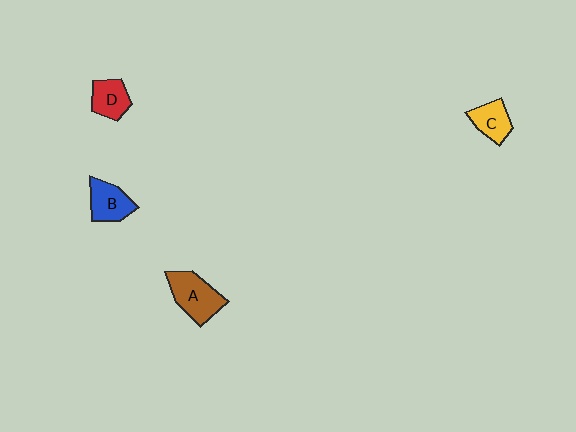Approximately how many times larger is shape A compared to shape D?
Approximately 1.5 times.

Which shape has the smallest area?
Shape C (yellow).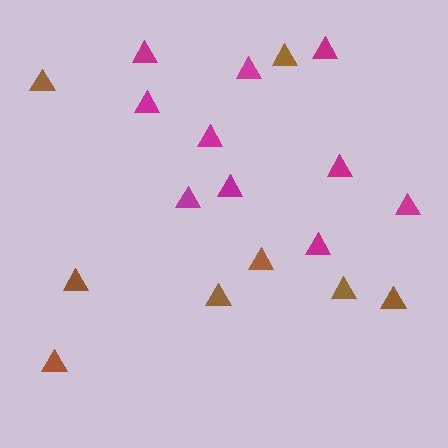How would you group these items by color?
There are 2 groups: one group of brown triangles (8) and one group of magenta triangles (10).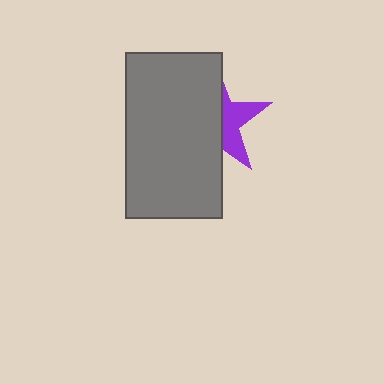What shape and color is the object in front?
The object in front is a gray rectangle.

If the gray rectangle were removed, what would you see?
You would see the complete purple star.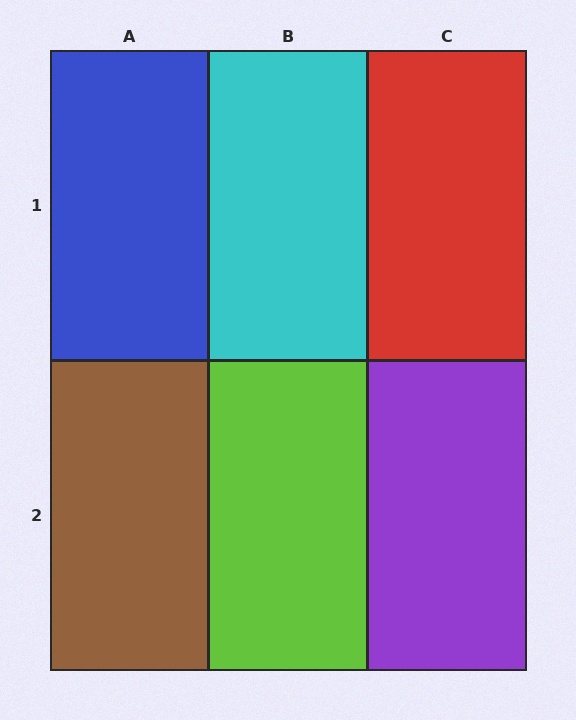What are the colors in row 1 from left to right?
Blue, cyan, red.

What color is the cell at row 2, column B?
Lime.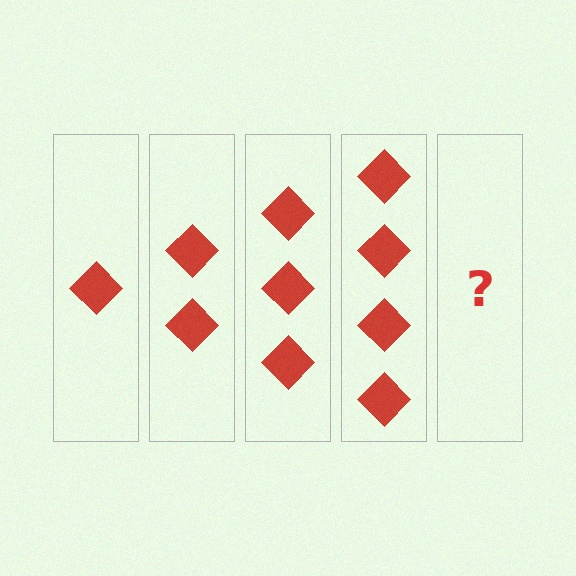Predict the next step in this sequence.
The next step is 5 diamonds.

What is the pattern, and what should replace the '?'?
The pattern is that each step adds one more diamond. The '?' should be 5 diamonds.